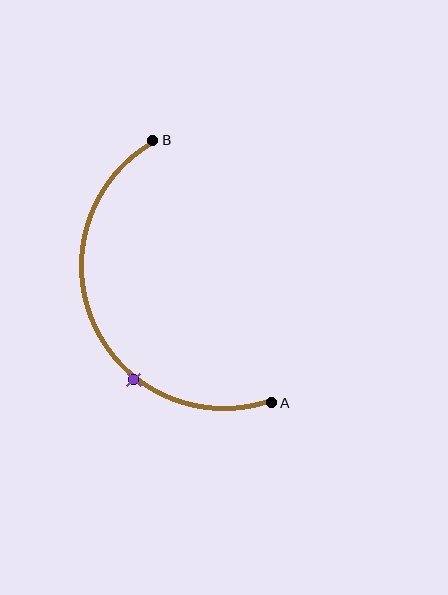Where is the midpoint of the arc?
The arc midpoint is the point on the curve farthest from the straight line joining A and B. It sits to the left of that line.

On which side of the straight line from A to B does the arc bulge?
The arc bulges to the left of the straight line connecting A and B.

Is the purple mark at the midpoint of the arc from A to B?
No. The purple mark lies on the arc but is closer to endpoint A. The arc midpoint would be at the point on the curve equidistant along the arc from both A and B.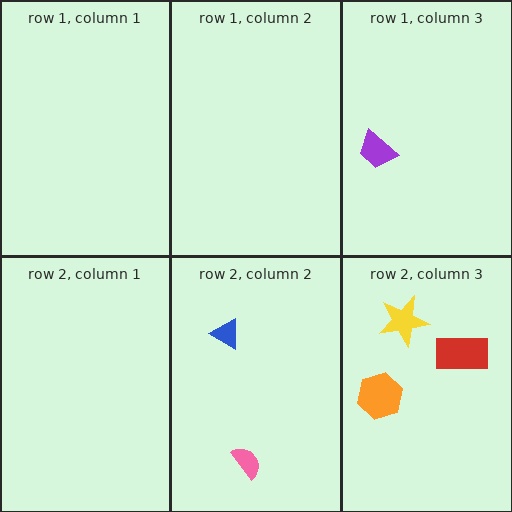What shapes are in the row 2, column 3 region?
The red rectangle, the orange hexagon, the yellow star.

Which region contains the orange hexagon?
The row 2, column 3 region.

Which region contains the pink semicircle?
The row 2, column 2 region.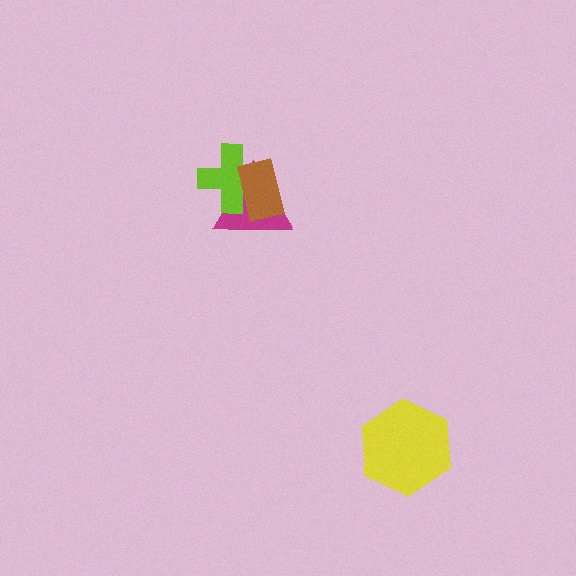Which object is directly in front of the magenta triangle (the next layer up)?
The lime cross is directly in front of the magenta triangle.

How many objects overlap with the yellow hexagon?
0 objects overlap with the yellow hexagon.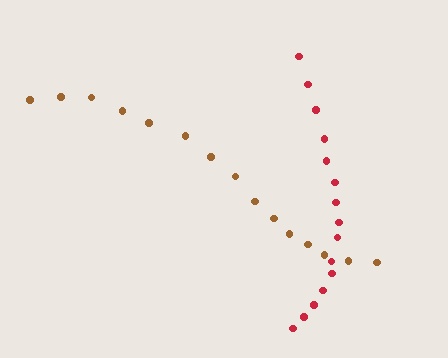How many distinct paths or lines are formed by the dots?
There are 2 distinct paths.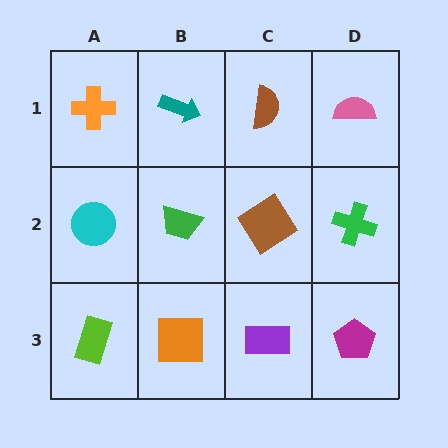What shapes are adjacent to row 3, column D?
A green cross (row 2, column D), a purple rectangle (row 3, column C).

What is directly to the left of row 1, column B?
An orange cross.